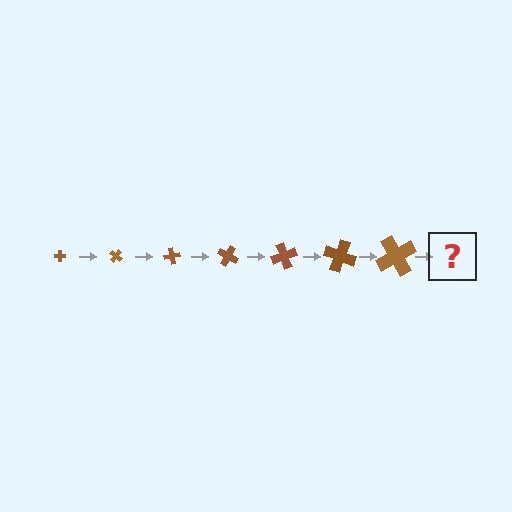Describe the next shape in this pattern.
It should be a cross, larger than the previous one and rotated 280 degrees from the start.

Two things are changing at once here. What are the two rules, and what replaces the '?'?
The two rules are that the cross grows larger each step and it rotates 40 degrees each step. The '?' should be a cross, larger than the previous one and rotated 280 degrees from the start.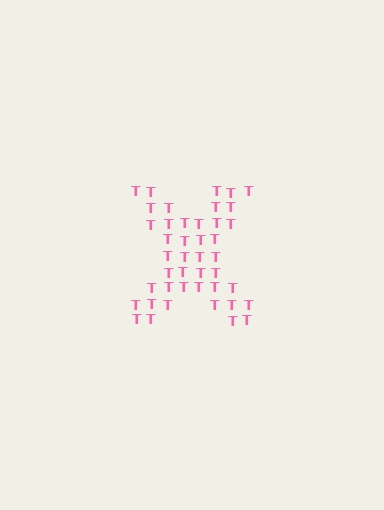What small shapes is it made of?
It is made of small letter T's.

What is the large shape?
The large shape is the letter X.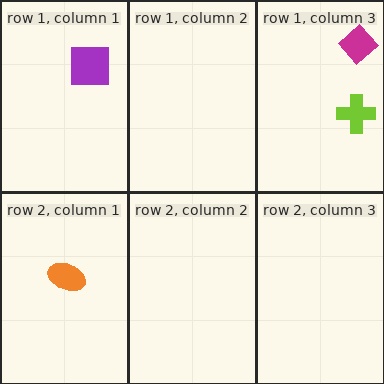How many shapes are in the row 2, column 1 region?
1.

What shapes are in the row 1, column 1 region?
The purple square.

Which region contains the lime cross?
The row 1, column 3 region.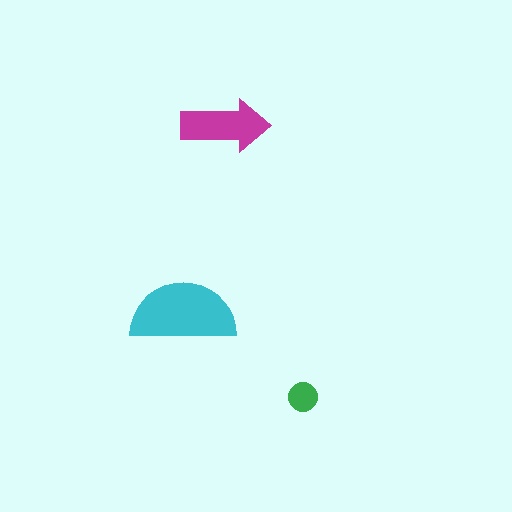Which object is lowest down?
The green circle is bottommost.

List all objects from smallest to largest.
The green circle, the magenta arrow, the cyan semicircle.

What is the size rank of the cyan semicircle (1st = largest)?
1st.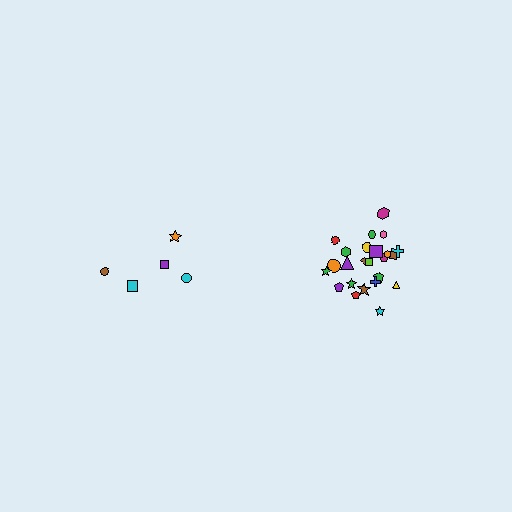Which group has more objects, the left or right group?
The right group.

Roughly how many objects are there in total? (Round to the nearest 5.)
Roughly 30 objects in total.